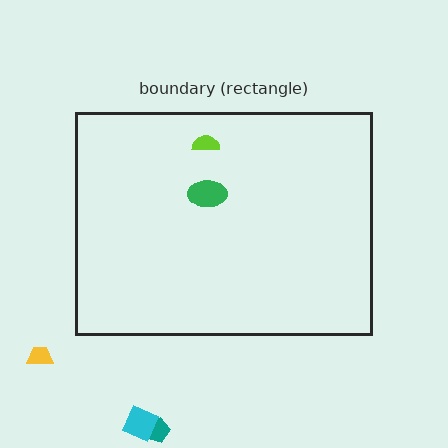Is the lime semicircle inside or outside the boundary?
Inside.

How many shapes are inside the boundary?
2 inside, 3 outside.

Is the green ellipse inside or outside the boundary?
Inside.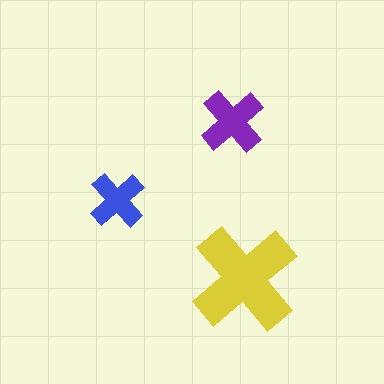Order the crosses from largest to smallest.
the yellow one, the purple one, the blue one.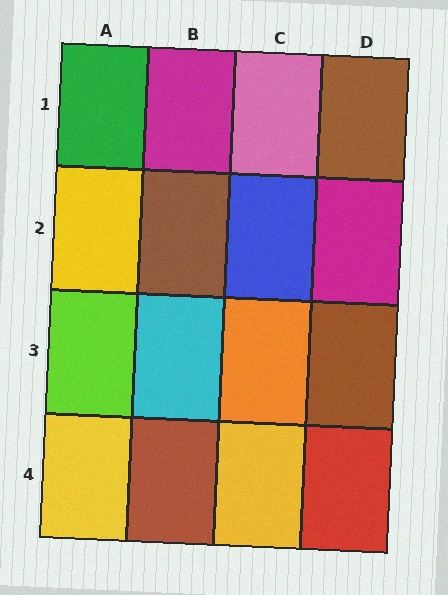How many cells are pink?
1 cell is pink.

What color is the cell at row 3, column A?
Lime.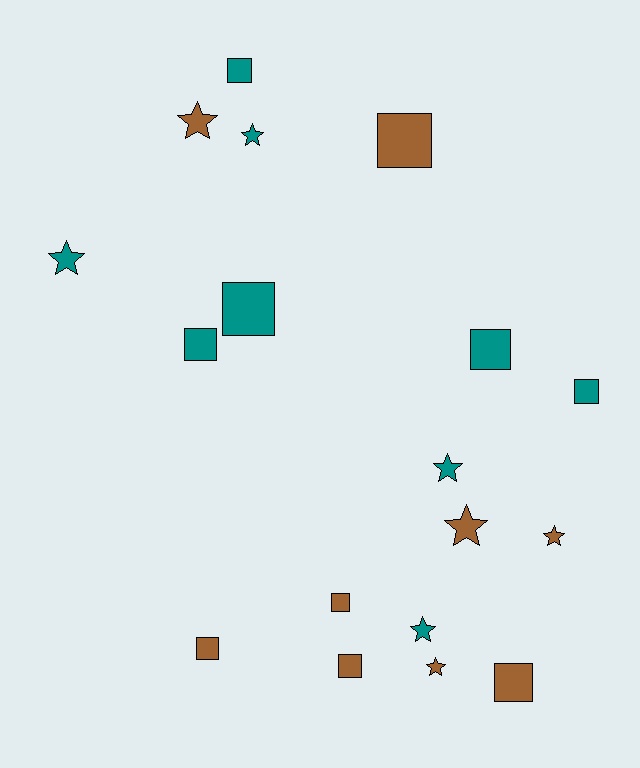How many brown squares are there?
There are 5 brown squares.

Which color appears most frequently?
Teal, with 9 objects.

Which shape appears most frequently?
Square, with 10 objects.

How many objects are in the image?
There are 18 objects.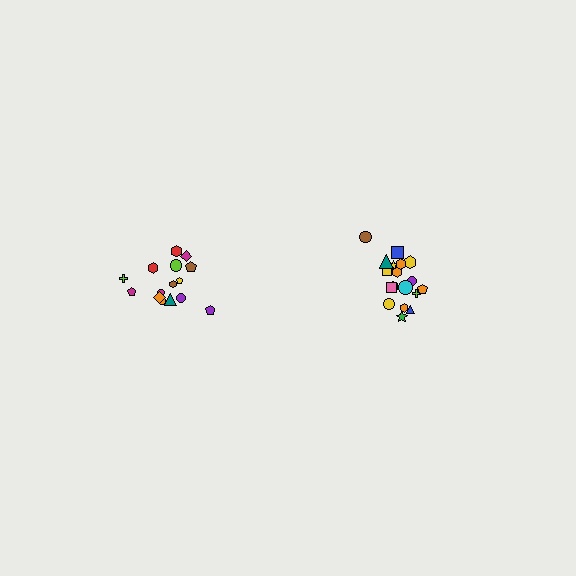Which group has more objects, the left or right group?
The right group.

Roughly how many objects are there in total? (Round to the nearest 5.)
Roughly 35 objects in total.